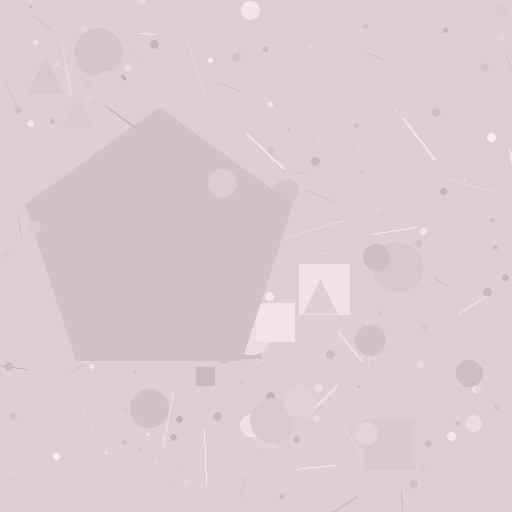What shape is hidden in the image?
A pentagon is hidden in the image.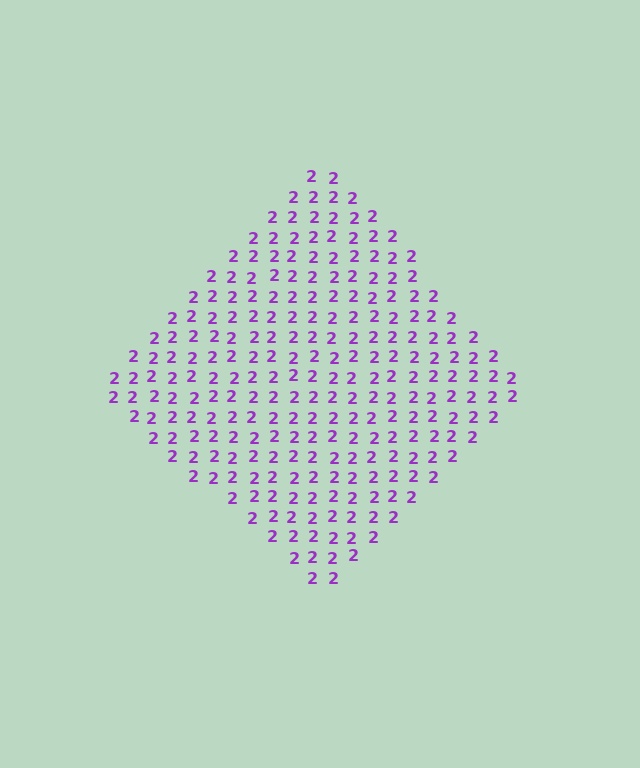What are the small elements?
The small elements are digit 2's.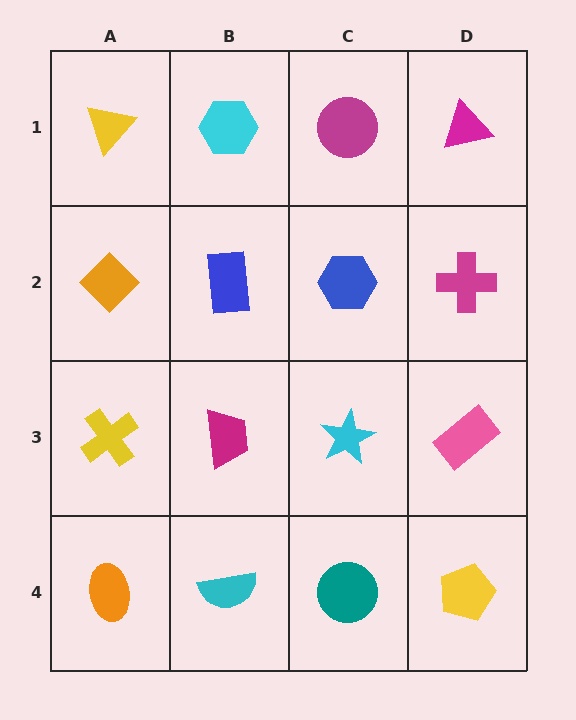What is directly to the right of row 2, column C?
A magenta cross.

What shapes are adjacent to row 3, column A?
An orange diamond (row 2, column A), an orange ellipse (row 4, column A), a magenta trapezoid (row 3, column B).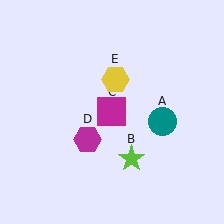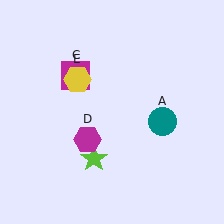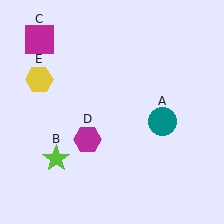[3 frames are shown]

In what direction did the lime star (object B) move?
The lime star (object B) moved left.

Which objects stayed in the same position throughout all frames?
Teal circle (object A) and magenta hexagon (object D) remained stationary.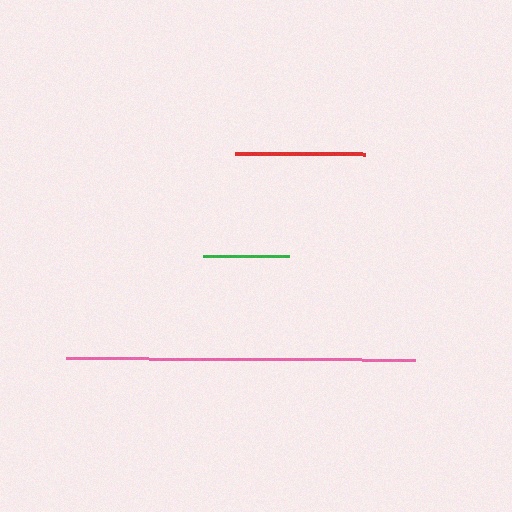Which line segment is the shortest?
The green line is the shortest at approximately 86 pixels.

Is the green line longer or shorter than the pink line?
The pink line is longer than the green line.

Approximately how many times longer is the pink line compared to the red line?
The pink line is approximately 2.7 times the length of the red line.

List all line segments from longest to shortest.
From longest to shortest: pink, red, green.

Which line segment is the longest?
The pink line is the longest at approximately 348 pixels.